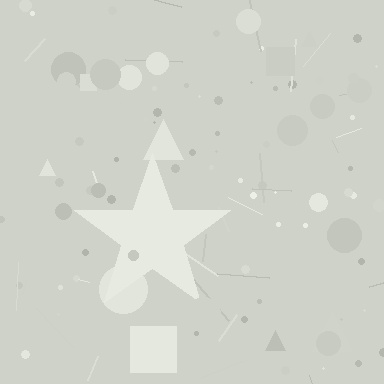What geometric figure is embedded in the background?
A star is embedded in the background.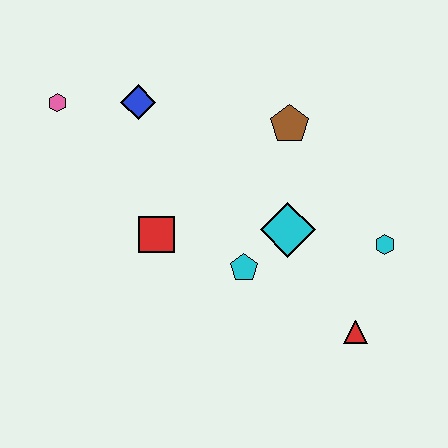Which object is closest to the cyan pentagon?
The cyan diamond is closest to the cyan pentagon.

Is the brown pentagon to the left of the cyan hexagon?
Yes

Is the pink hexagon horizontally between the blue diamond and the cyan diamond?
No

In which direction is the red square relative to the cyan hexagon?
The red square is to the left of the cyan hexagon.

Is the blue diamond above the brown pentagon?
Yes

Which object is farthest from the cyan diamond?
The pink hexagon is farthest from the cyan diamond.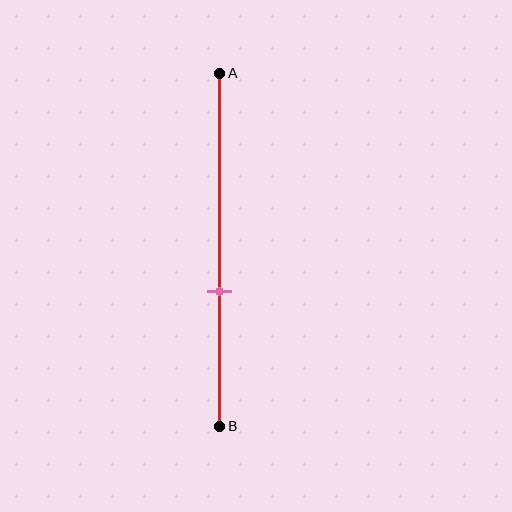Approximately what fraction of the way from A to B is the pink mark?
The pink mark is approximately 60% of the way from A to B.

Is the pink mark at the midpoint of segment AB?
No, the mark is at about 60% from A, not at the 50% midpoint.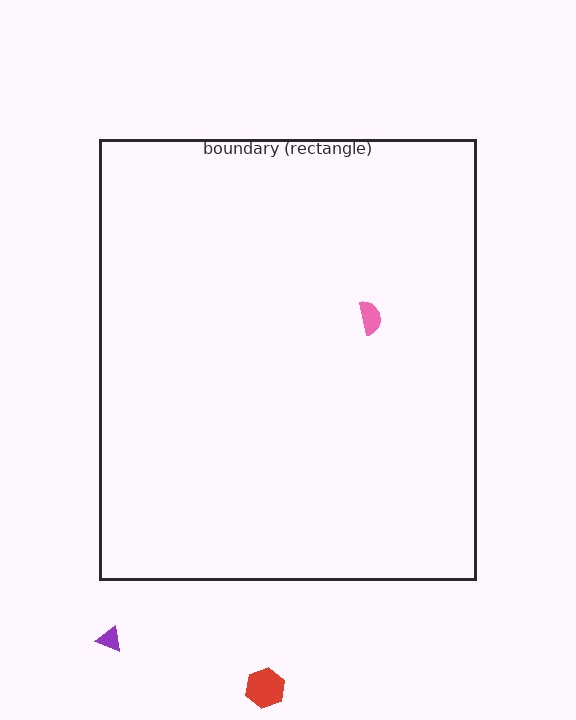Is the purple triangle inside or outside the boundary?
Outside.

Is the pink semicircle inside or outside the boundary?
Inside.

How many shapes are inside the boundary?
1 inside, 2 outside.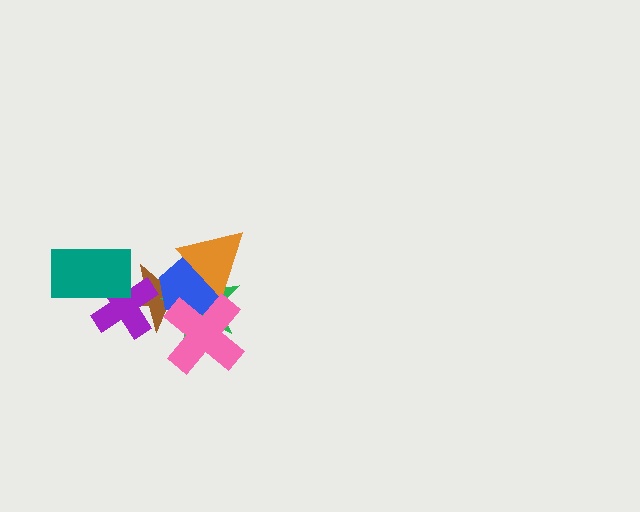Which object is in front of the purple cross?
The teal rectangle is in front of the purple cross.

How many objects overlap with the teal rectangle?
1 object overlaps with the teal rectangle.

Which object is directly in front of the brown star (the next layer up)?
The green star is directly in front of the brown star.